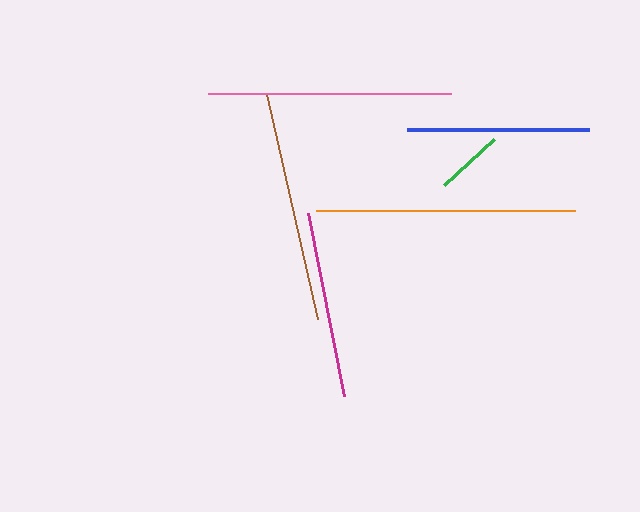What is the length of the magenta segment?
The magenta segment is approximately 187 pixels long.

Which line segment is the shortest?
The green line is the shortest at approximately 67 pixels.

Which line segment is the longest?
The orange line is the longest at approximately 259 pixels.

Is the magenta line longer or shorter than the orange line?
The orange line is longer than the magenta line.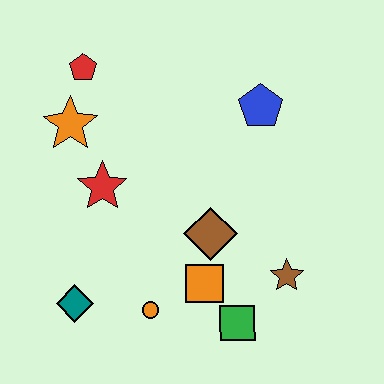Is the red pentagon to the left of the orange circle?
Yes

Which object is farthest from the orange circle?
The red pentagon is farthest from the orange circle.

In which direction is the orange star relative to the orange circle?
The orange star is above the orange circle.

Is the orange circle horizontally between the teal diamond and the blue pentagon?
Yes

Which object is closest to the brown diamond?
The orange square is closest to the brown diamond.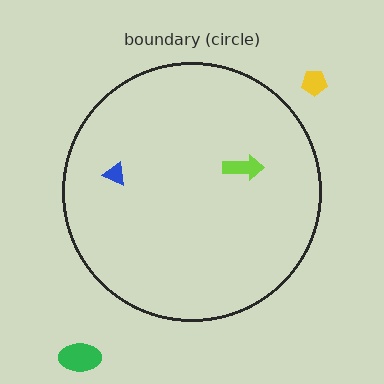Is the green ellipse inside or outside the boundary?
Outside.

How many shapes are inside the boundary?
2 inside, 2 outside.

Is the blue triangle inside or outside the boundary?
Inside.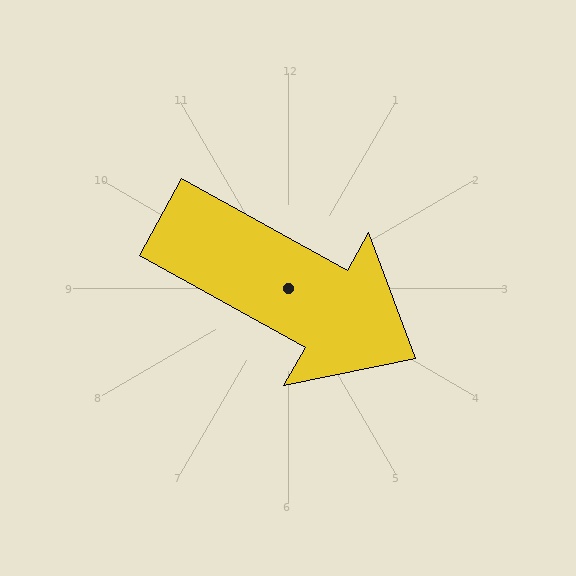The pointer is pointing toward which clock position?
Roughly 4 o'clock.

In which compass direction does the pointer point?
Southeast.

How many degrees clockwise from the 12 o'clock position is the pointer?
Approximately 119 degrees.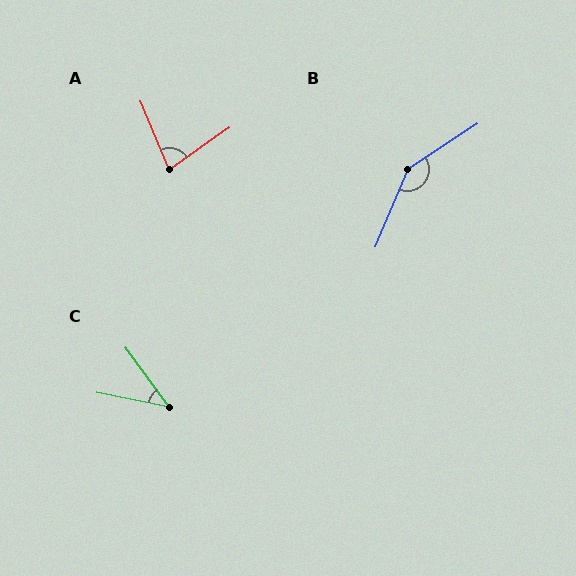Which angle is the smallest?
C, at approximately 43 degrees.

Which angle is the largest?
B, at approximately 146 degrees.